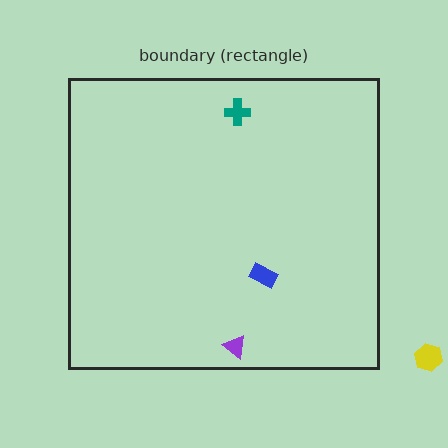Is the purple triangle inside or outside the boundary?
Inside.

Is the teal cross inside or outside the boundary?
Inside.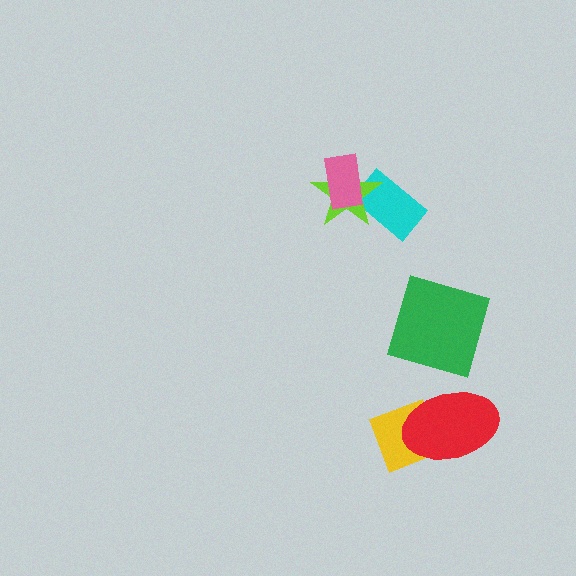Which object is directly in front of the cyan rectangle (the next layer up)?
The lime star is directly in front of the cyan rectangle.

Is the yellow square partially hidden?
Yes, it is partially covered by another shape.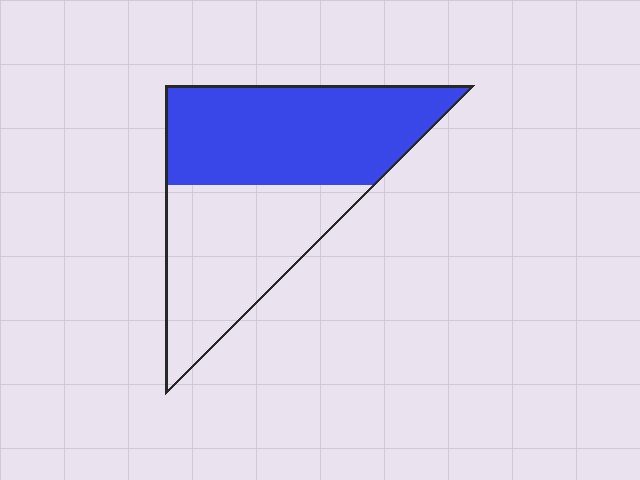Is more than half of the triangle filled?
Yes.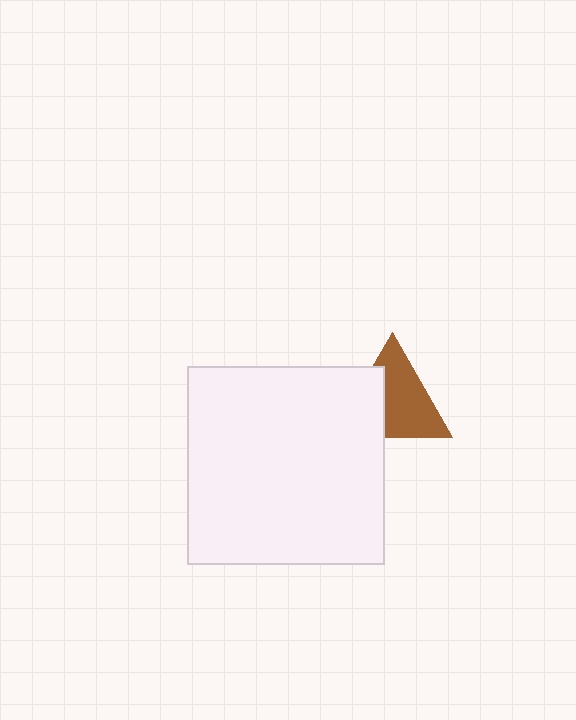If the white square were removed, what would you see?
You would see the complete brown triangle.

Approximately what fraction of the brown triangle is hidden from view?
Roughly 38% of the brown triangle is hidden behind the white square.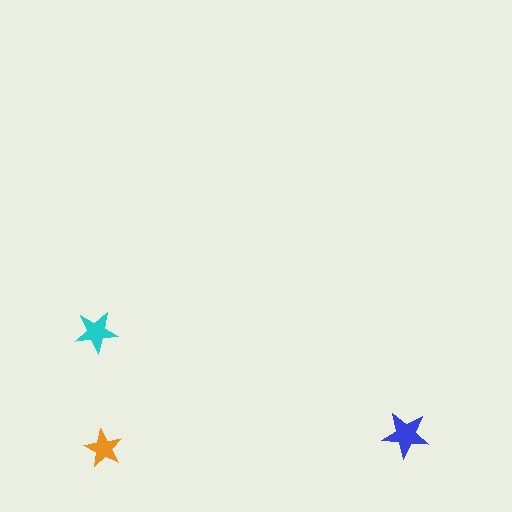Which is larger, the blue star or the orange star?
The blue one.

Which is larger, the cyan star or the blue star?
The blue one.